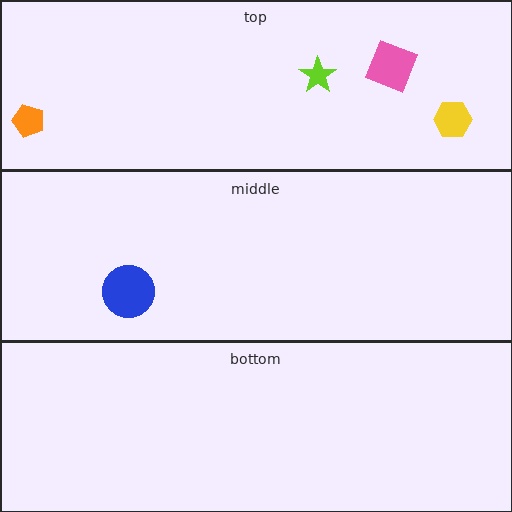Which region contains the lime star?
The top region.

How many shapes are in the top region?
4.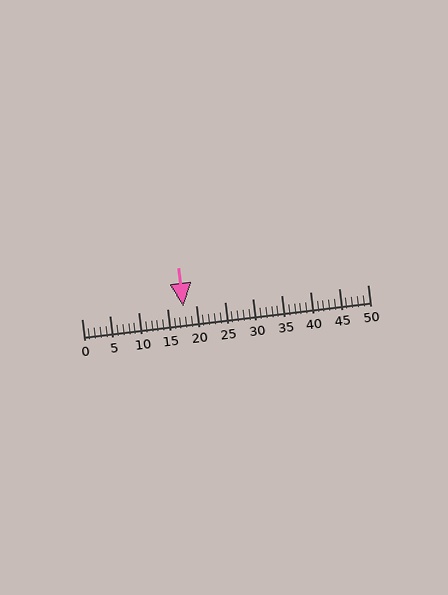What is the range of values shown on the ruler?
The ruler shows values from 0 to 50.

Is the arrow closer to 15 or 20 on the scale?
The arrow is closer to 20.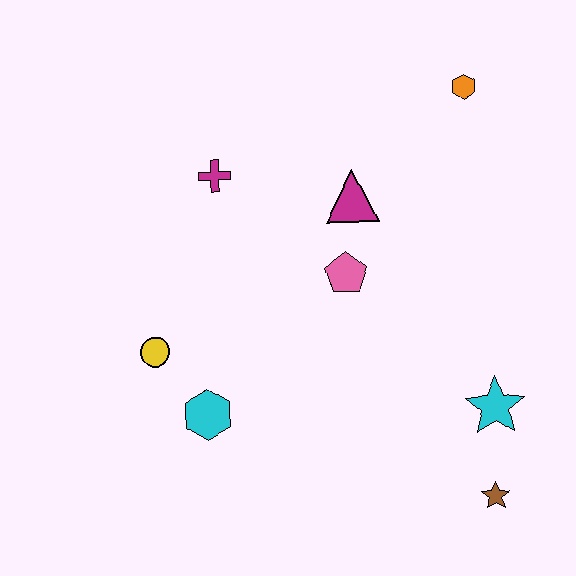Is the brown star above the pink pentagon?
No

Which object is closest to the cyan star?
The brown star is closest to the cyan star.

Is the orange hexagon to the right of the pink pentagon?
Yes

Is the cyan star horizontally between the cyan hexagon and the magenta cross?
No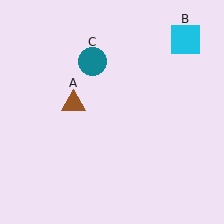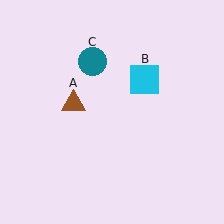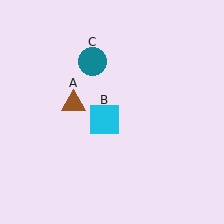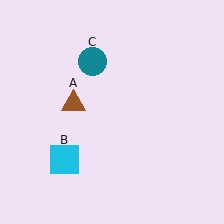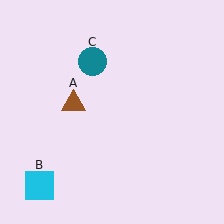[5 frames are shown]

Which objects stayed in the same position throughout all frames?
Brown triangle (object A) and teal circle (object C) remained stationary.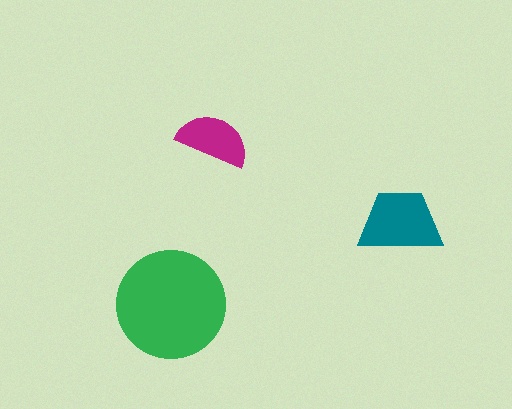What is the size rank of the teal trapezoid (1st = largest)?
2nd.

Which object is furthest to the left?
The green circle is leftmost.